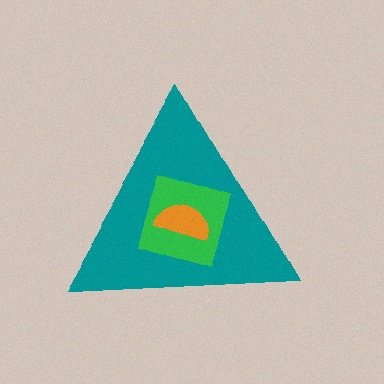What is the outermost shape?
The teal triangle.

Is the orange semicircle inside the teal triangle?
Yes.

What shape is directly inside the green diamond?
The orange semicircle.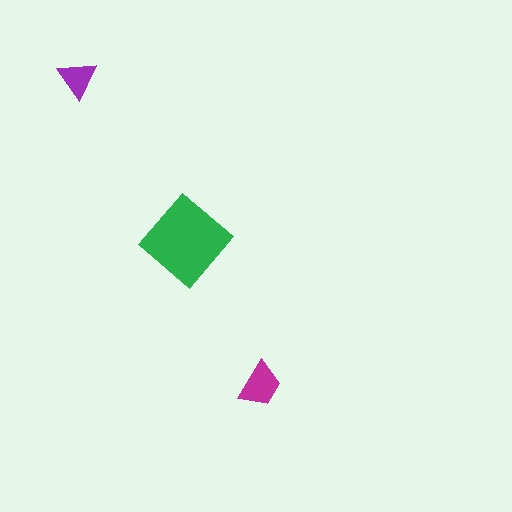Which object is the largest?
The green diamond.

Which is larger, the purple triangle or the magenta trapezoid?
The magenta trapezoid.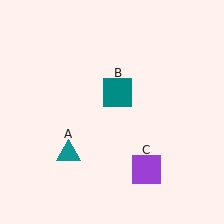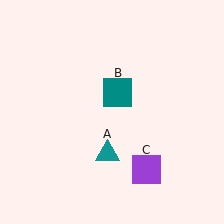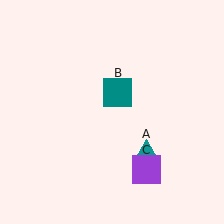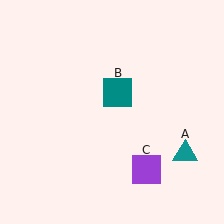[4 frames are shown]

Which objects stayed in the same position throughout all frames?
Teal square (object B) and purple square (object C) remained stationary.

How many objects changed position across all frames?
1 object changed position: teal triangle (object A).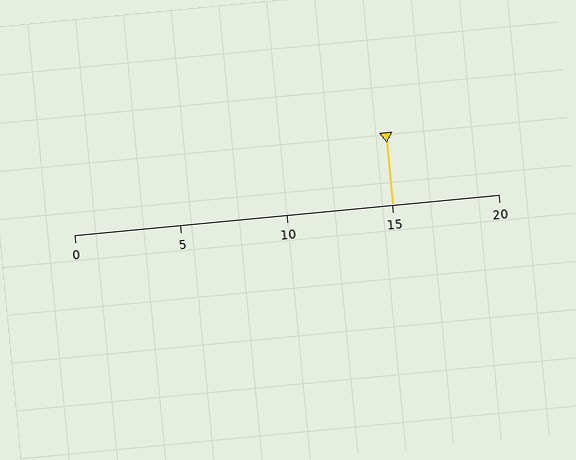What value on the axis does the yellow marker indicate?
The marker indicates approximately 15.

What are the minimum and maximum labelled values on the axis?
The axis runs from 0 to 20.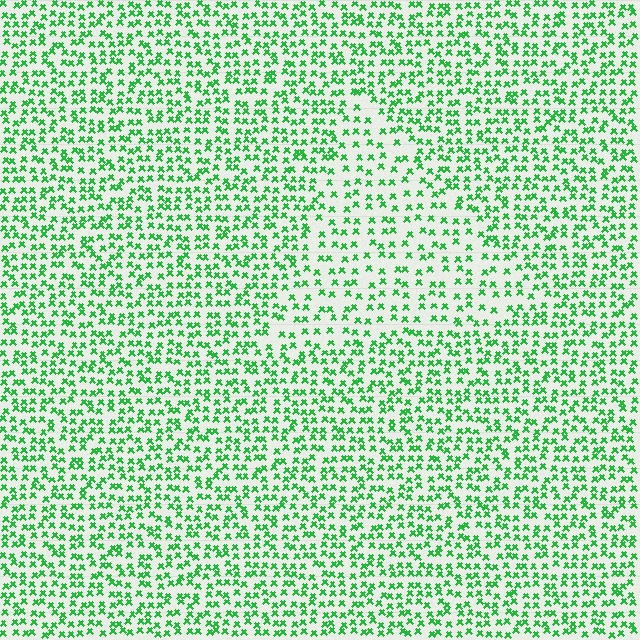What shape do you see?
I see a triangle.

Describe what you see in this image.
The image contains small green elements arranged at two different densities. A triangle-shaped region is visible where the elements are less densely packed than the surrounding area.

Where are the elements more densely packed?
The elements are more densely packed outside the triangle boundary.